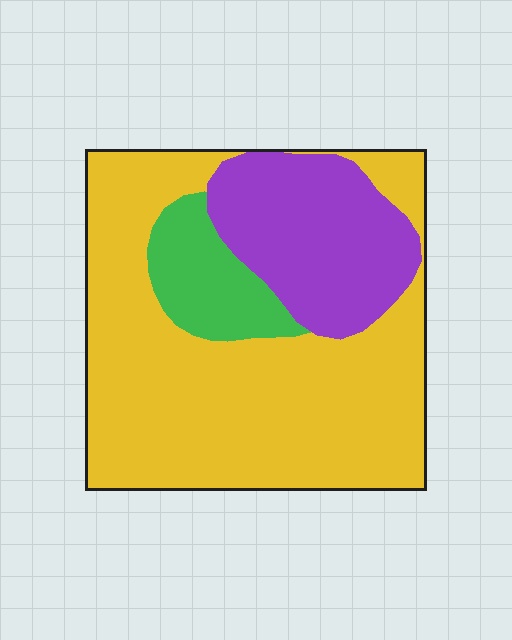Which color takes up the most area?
Yellow, at roughly 65%.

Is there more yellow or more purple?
Yellow.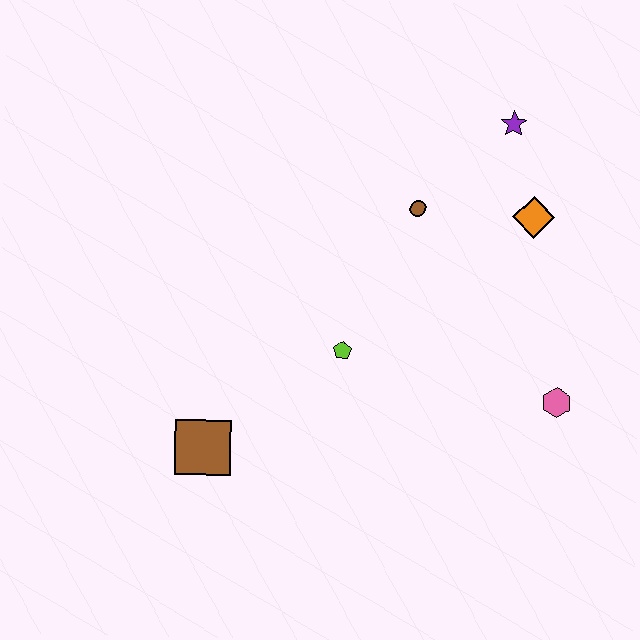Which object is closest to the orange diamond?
The purple star is closest to the orange diamond.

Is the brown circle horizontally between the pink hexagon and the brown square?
Yes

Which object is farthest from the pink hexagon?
The brown square is farthest from the pink hexagon.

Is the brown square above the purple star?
No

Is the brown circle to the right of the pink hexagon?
No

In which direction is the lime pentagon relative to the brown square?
The lime pentagon is to the right of the brown square.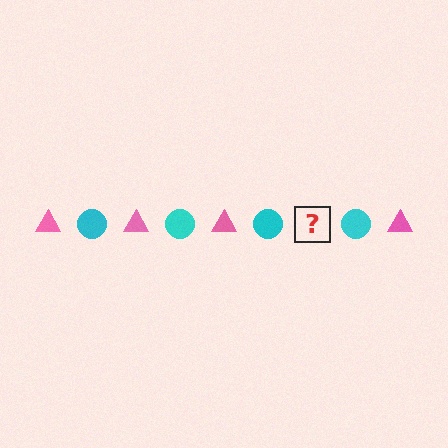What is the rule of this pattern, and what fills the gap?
The rule is that the pattern alternates between pink triangle and cyan circle. The gap should be filled with a pink triangle.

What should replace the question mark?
The question mark should be replaced with a pink triangle.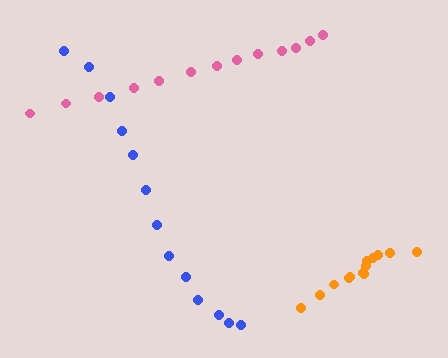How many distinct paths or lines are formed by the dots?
There are 3 distinct paths.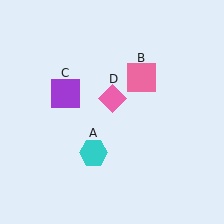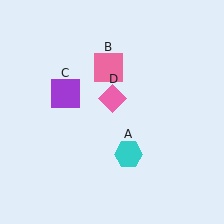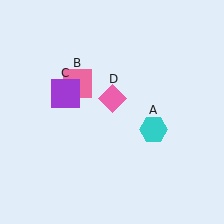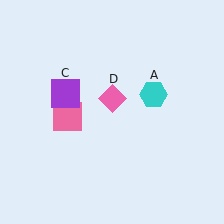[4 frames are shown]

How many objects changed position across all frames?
2 objects changed position: cyan hexagon (object A), pink square (object B).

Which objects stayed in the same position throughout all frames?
Purple square (object C) and pink diamond (object D) remained stationary.